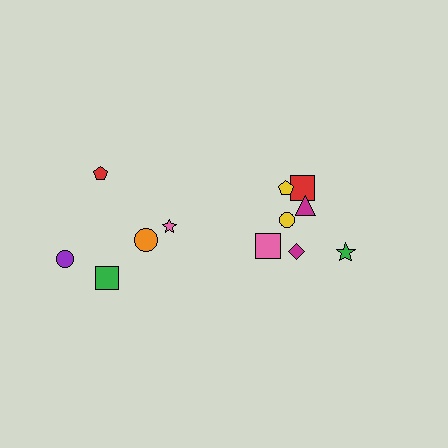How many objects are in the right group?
There are 7 objects.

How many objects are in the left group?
There are 5 objects.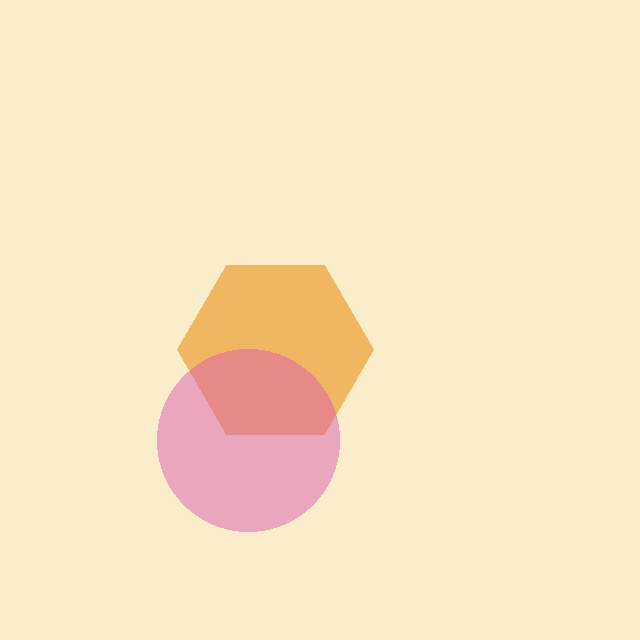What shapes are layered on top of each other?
The layered shapes are: an orange hexagon, a pink circle.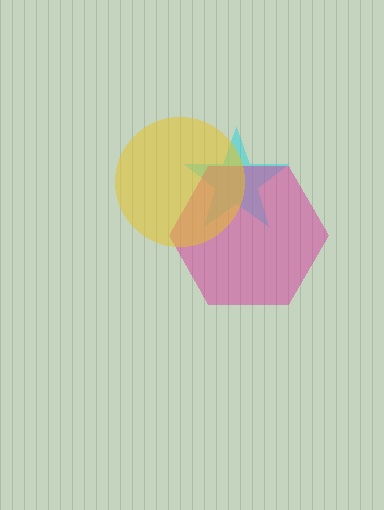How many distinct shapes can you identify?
There are 3 distinct shapes: a cyan star, a magenta hexagon, a yellow circle.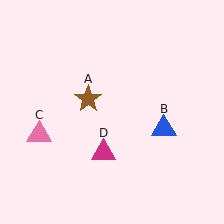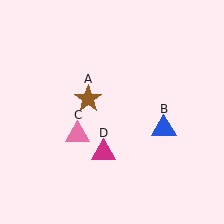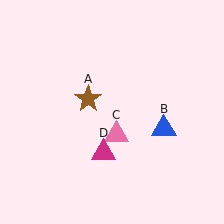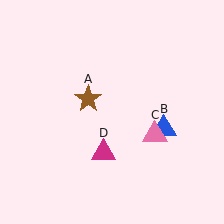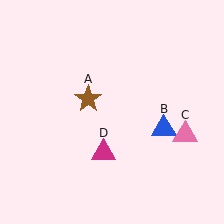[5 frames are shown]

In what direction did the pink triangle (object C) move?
The pink triangle (object C) moved right.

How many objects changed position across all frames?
1 object changed position: pink triangle (object C).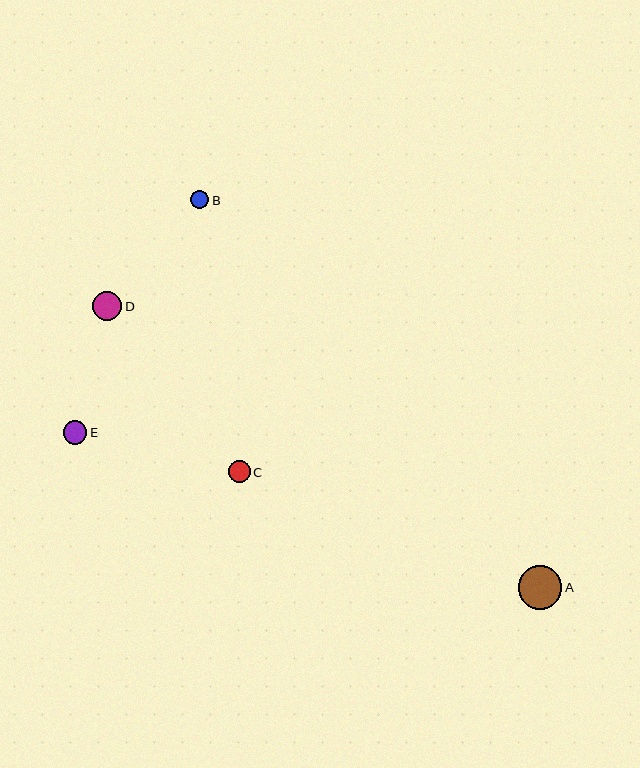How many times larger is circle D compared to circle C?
Circle D is approximately 1.4 times the size of circle C.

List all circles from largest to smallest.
From largest to smallest: A, D, E, C, B.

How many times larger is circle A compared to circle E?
Circle A is approximately 1.9 times the size of circle E.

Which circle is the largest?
Circle A is the largest with a size of approximately 43 pixels.